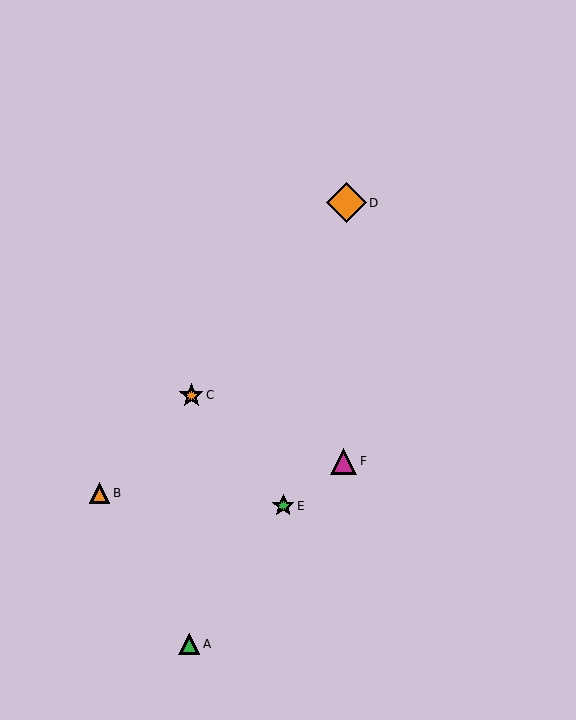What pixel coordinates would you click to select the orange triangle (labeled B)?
Click at (99, 493) to select the orange triangle B.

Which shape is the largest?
The orange diamond (labeled D) is the largest.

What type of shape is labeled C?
Shape C is an orange star.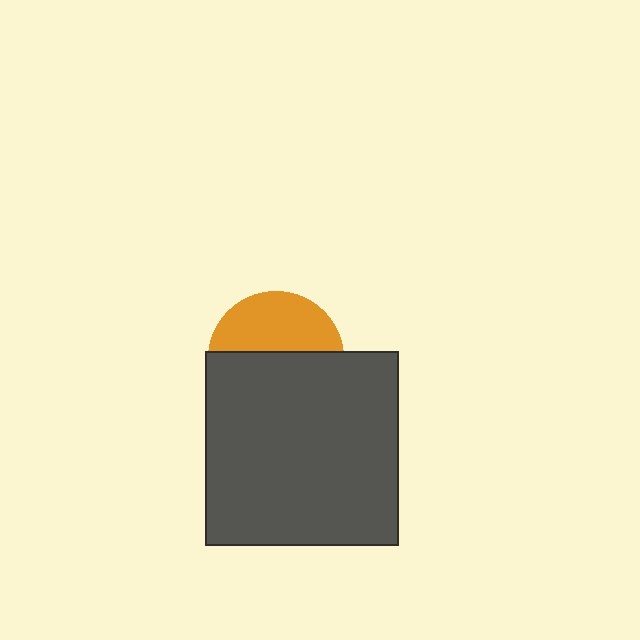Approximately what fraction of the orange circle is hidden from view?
Roughly 57% of the orange circle is hidden behind the dark gray square.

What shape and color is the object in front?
The object in front is a dark gray square.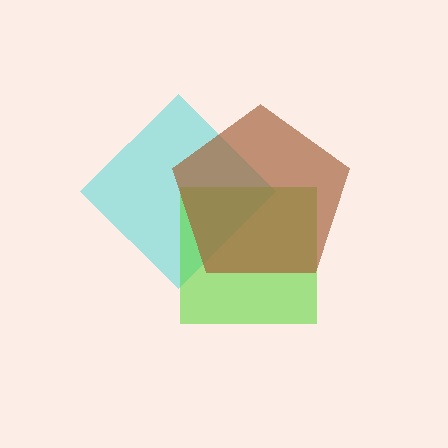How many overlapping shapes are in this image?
There are 3 overlapping shapes in the image.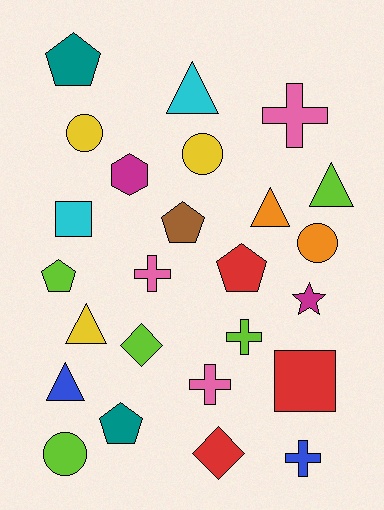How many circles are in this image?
There are 4 circles.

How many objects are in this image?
There are 25 objects.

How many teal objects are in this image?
There are 2 teal objects.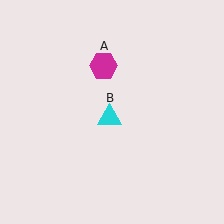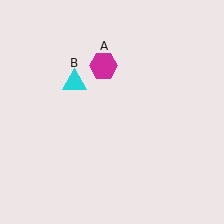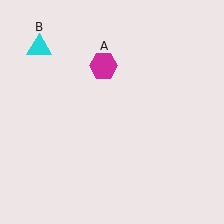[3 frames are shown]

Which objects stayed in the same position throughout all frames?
Magenta hexagon (object A) remained stationary.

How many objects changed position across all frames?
1 object changed position: cyan triangle (object B).